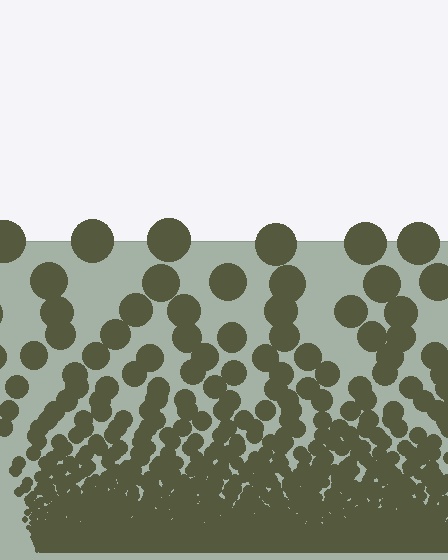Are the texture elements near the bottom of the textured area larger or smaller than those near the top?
Smaller. The gradient is inverted — elements near the bottom are smaller and denser.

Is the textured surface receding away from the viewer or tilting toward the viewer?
The surface appears to tilt toward the viewer. Texture elements get larger and sparser toward the top.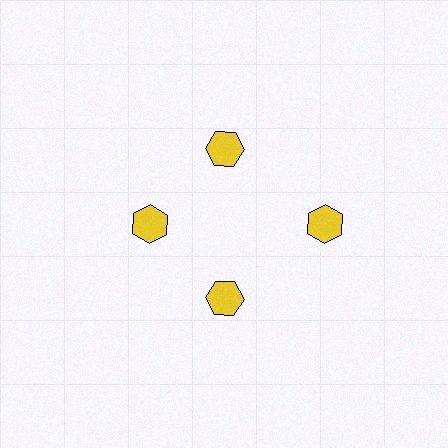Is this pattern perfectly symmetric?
No. The 4 yellow hexagons are arranged in a ring, but one element near the 3 o'clock position is pushed outward from the center, breaking the 4-fold rotational symmetry.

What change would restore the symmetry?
The symmetry would be restored by moving it inward, back onto the ring so that all 4 hexagons sit at equal angles and equal distance from the center.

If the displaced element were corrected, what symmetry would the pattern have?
It would have 4-fold rotational symmetry — the pattern would map onto itself every 90 degrees.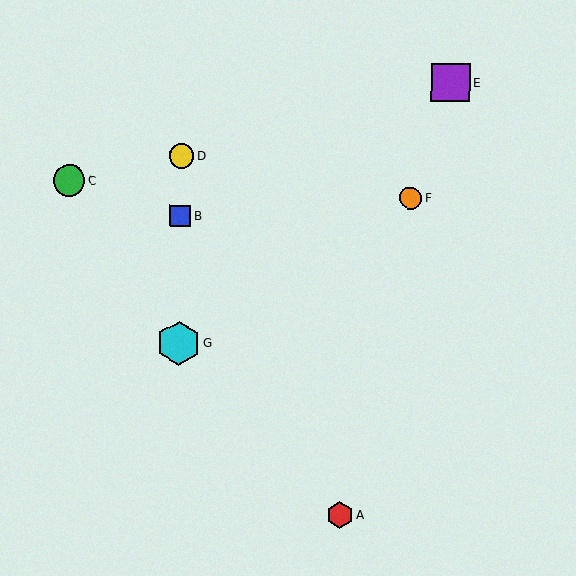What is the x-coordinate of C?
Object C is at x≈70.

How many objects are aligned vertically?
3 objects (B, D, G) are aligned vertically.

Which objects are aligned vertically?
Objects B, D, G are aligned vertically.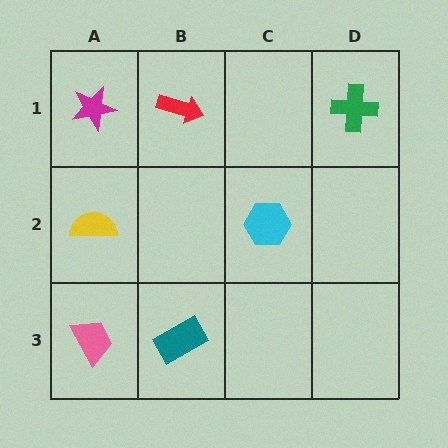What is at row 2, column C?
A cyan hexagon.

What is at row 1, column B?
A red arrow.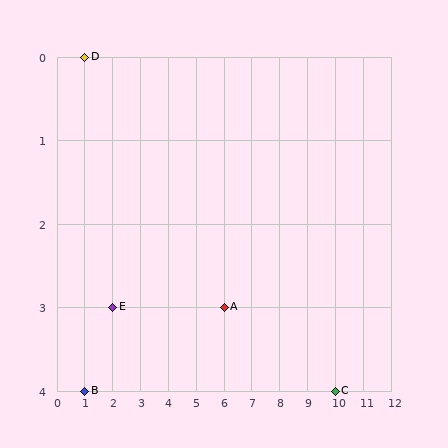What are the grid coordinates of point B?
Point B is at grid coordinates (1, 4).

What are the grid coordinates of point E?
Point E is at grid coordinates (2, 3).